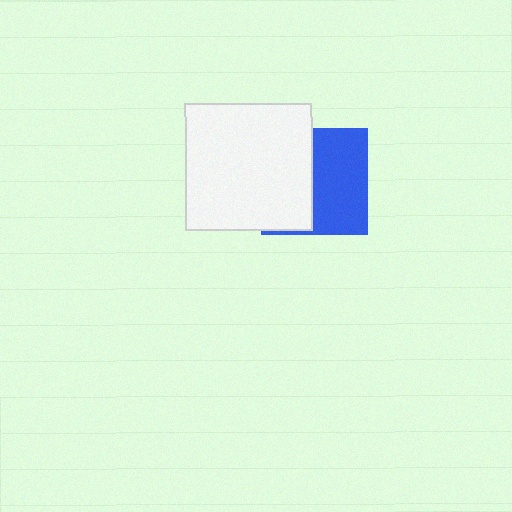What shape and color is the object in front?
The object in front is a white square.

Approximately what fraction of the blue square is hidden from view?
Roughly 47% of the blue square is hidden behind the white square.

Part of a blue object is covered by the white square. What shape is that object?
It is a square.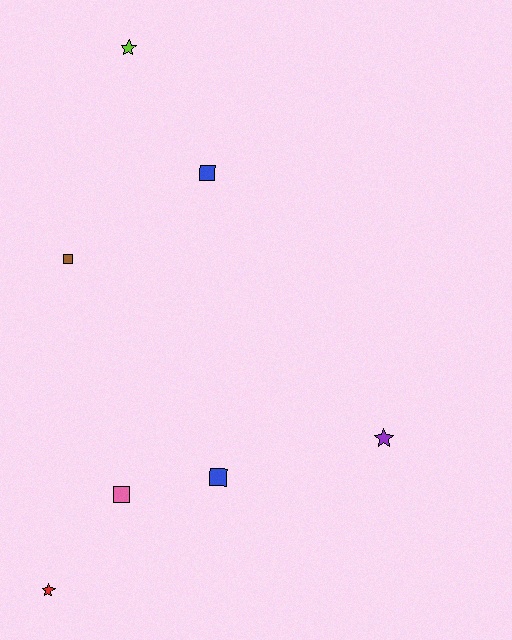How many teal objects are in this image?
There are no teal objects.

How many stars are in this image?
There are 3 stars.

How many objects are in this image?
There are 7 objects.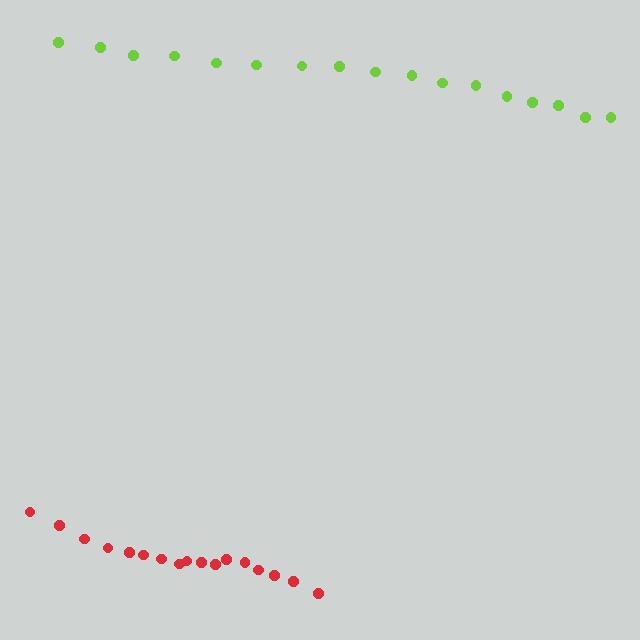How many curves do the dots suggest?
There are 2 distinct paths.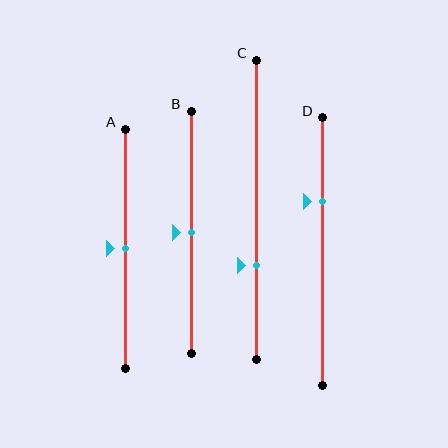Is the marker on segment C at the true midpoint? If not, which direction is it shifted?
No, the marker on segment C is shifted downward by about 19% of the segment length.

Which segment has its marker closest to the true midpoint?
Segment A has its marker closest to the true midpoint.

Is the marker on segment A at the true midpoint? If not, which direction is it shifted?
Yes, the marker on segment A is at the true midpoint.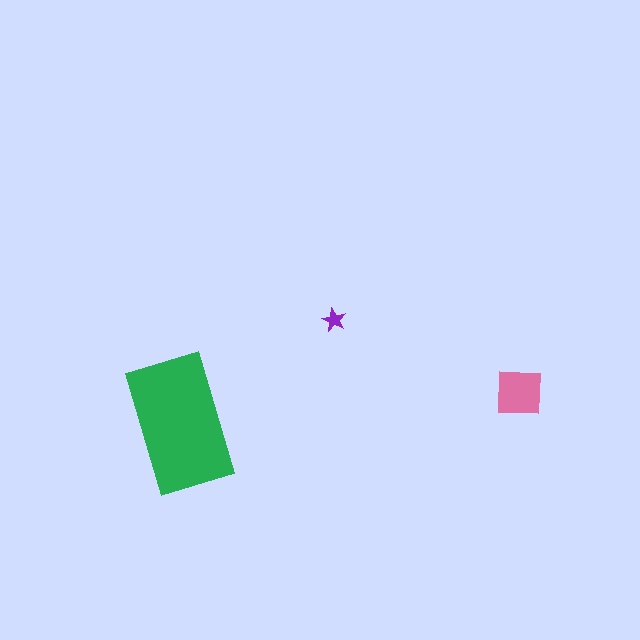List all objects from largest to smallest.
The green rectangle, the pink square, the purple star.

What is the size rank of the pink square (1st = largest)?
2nd.